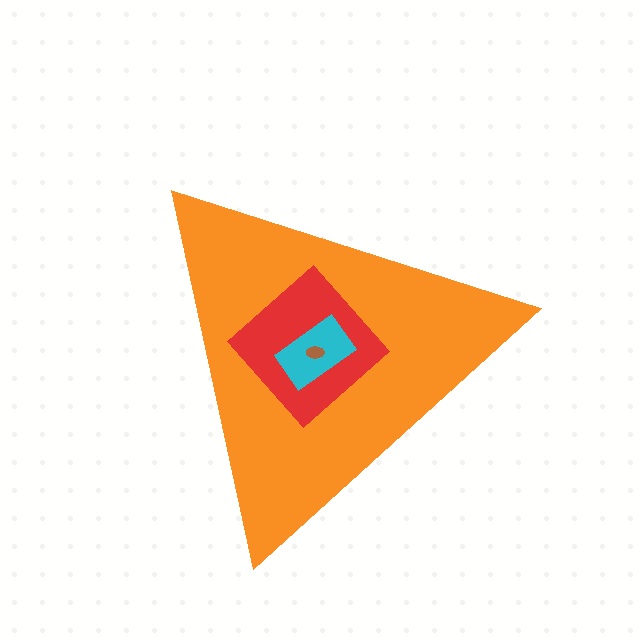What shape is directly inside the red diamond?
The cyan rectangle.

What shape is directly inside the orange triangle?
The red diamond.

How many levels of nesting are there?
4.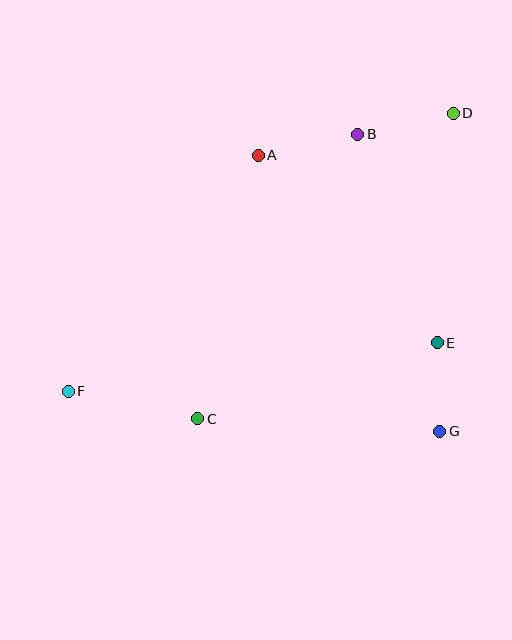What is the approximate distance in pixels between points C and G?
The distance between C and G is approximately 242 pixels.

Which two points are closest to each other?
Points E and G are closest to each other.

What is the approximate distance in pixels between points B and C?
The distance between B and C is approximately 327 pixels.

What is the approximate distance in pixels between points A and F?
The distance between A and F is approximately 303 pixels.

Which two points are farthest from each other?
Points D and F are farthest from each other.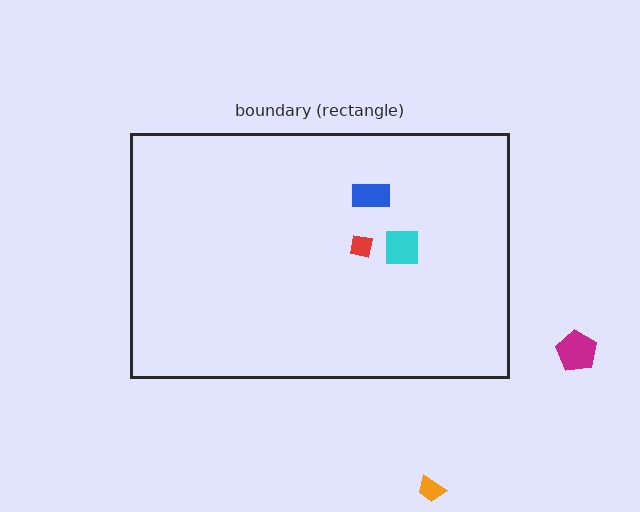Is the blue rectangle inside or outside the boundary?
Inside.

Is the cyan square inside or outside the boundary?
Inside.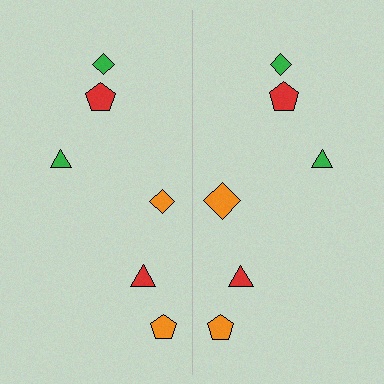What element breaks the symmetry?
The orange diamond on the right side has a different size than its mirror counterpart.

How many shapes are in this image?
There are 12 shapes in this image.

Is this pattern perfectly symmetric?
No, the pattern is not perfectly symmetric. The orange diamond on the right side has a different size than its mirror counterpart.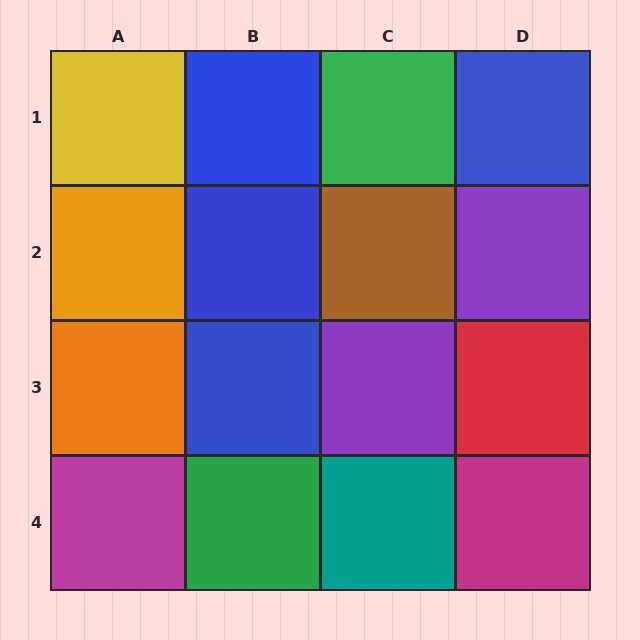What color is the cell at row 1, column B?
Blue.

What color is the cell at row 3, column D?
Red.